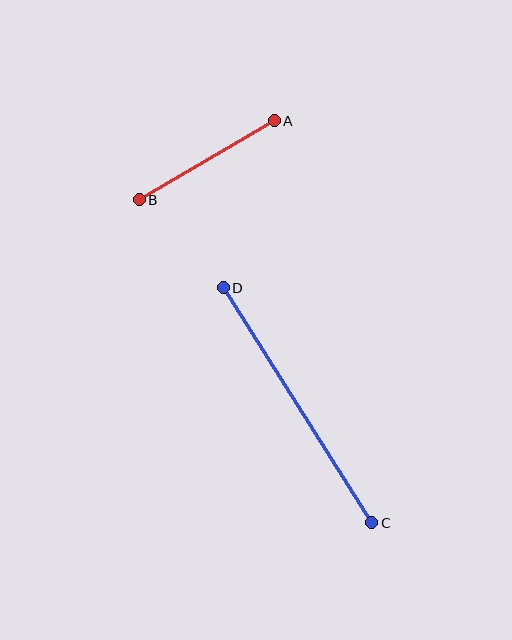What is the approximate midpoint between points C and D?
The midpoint is at approximately (298, 405) pixels.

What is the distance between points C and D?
The distance is approximately 278 pixels.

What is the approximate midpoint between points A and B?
The midpoint is at approximately (207, 160) pixels.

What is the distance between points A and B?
The distance is approximately 156 pixels.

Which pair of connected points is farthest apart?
Points C and D are farthest apart.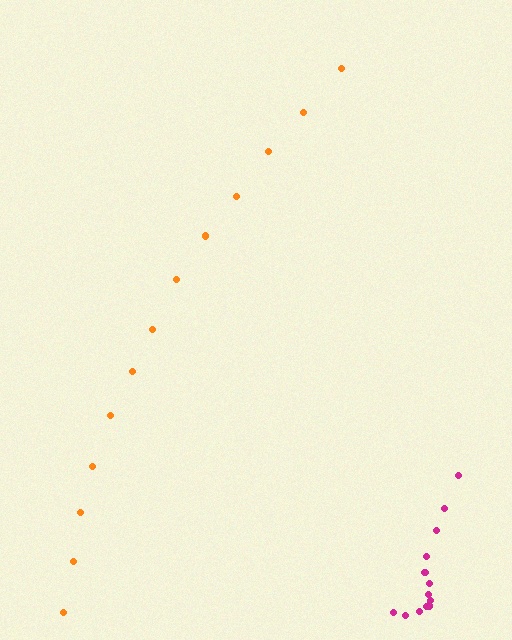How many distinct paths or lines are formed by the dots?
There are 2 distinct paths.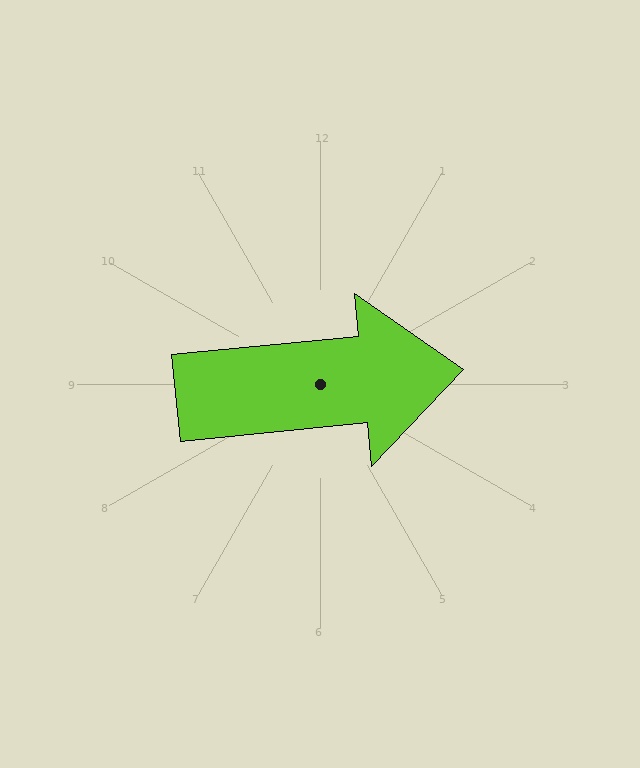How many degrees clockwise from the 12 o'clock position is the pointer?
Approximately 84 degrees.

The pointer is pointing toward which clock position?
Roughly 3 o'clock.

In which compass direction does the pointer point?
East.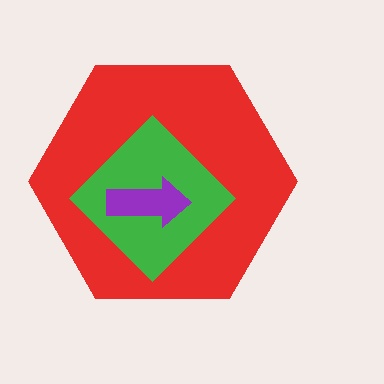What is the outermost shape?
The red hexagon.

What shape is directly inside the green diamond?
The purple arrow.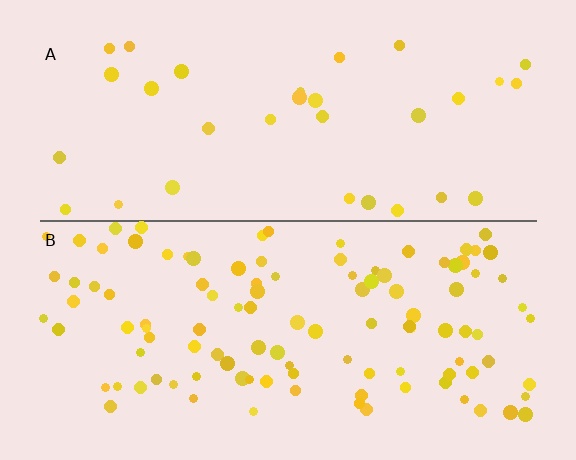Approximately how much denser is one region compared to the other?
Approximately 3.4× — region B over region A.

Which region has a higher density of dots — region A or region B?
B (the bottom).